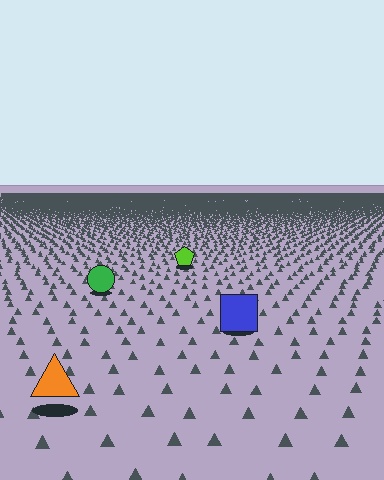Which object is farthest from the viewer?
The lime pentagon is farthest from the viewer. It appears smaller and the ground texture around it is denser.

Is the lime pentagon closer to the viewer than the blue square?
No. The blue square is closer — you can tell from the texture gradient: the ground texture is coarser near it.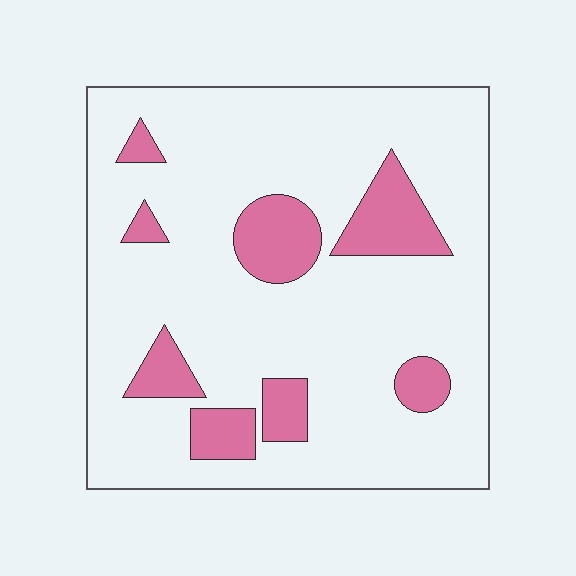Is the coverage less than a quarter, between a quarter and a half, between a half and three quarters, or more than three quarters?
Less than a quarter.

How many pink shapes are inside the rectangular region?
8.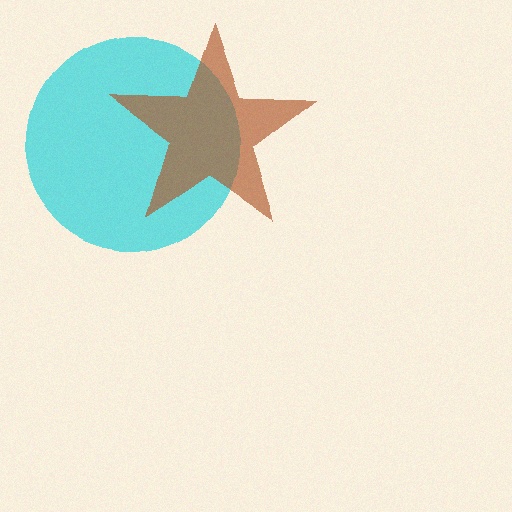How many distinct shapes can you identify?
There are 2 distinct shapes: a cyan circle, a brown star.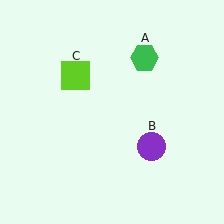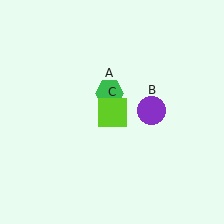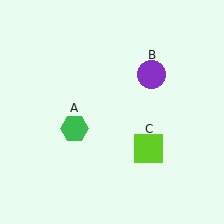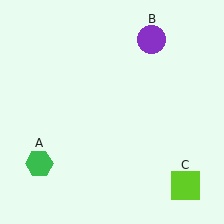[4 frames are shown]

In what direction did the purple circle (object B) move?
The purple circle (object B) moved up.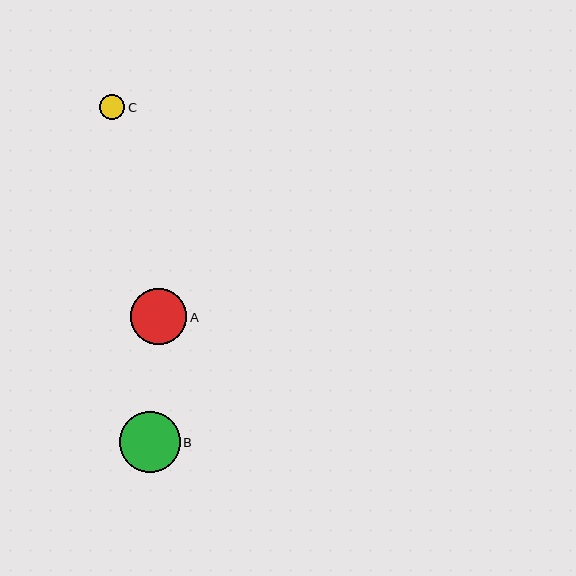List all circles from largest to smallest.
From largest to smallest: B, A, C.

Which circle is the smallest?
Circle C is the smallest with a size of approximately 25 pixels.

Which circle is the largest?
Circle B is the largest with a size of approximately 61 pixels.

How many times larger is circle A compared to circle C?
Circle A is approximately 2.2 times the size of circle C.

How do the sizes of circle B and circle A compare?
Circle B and circle A are approximately the same size.